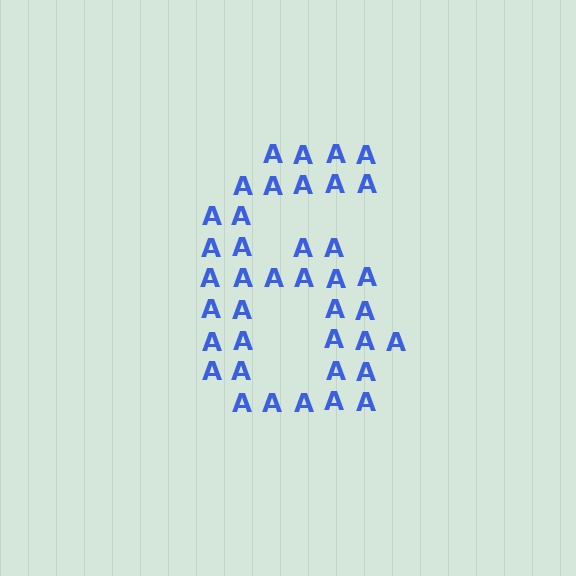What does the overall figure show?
The overall figure shows the digit 6.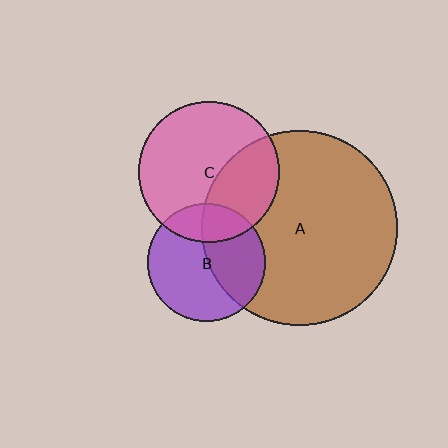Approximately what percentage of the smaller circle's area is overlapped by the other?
Approximately 35%.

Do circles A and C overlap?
Yes.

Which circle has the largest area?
Circle A (brown).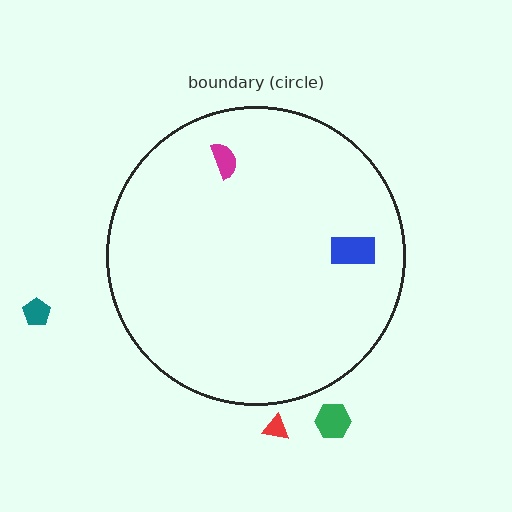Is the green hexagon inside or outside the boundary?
Outside.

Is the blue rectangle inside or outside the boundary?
Inside.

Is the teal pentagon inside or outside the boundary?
Outside.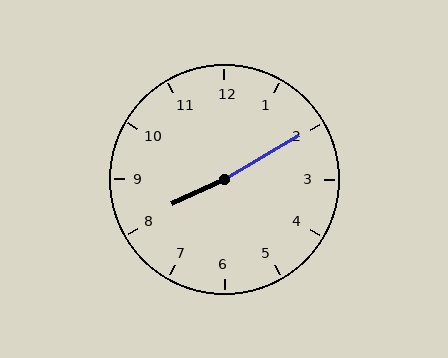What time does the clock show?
8:10.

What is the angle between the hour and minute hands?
Approximately 175 degrees.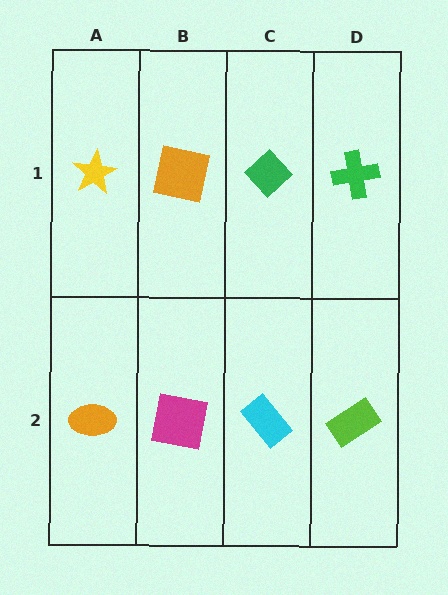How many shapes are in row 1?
4 shapes.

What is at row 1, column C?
A green diamond.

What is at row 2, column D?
A lime rectangle.